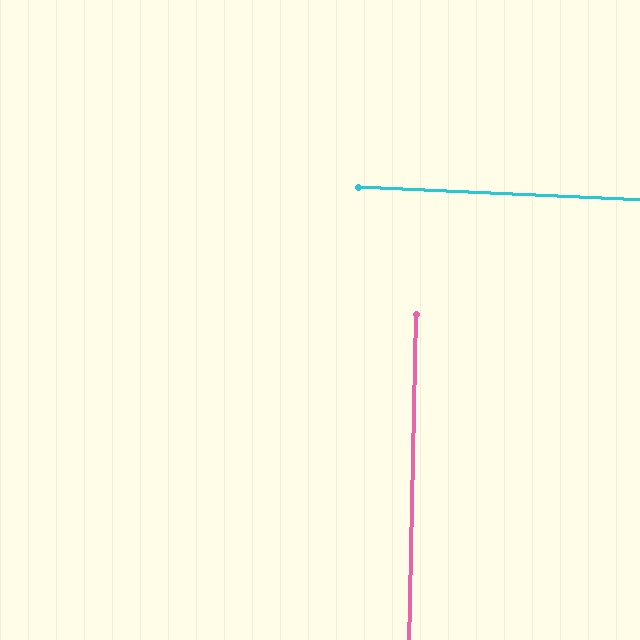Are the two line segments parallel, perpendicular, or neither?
Perpendicular — they meet at approximately 89°.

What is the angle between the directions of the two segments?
Approximately 89 degrees.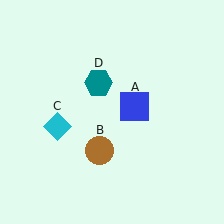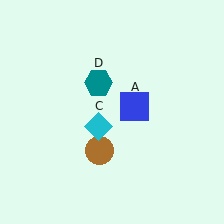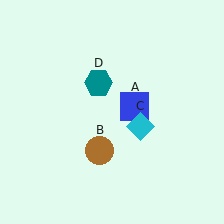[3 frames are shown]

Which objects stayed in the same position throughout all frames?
Blue square (object A) and brown circle (object B) and teal hexagon (object D) remained stationary.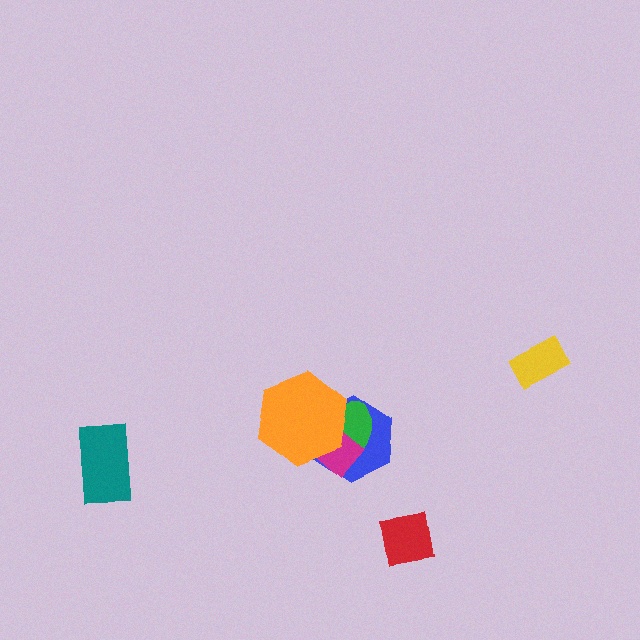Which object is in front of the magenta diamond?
The orange hexagon is in front of the magenta diamond.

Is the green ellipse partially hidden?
Yes, it is partially covered by another shape.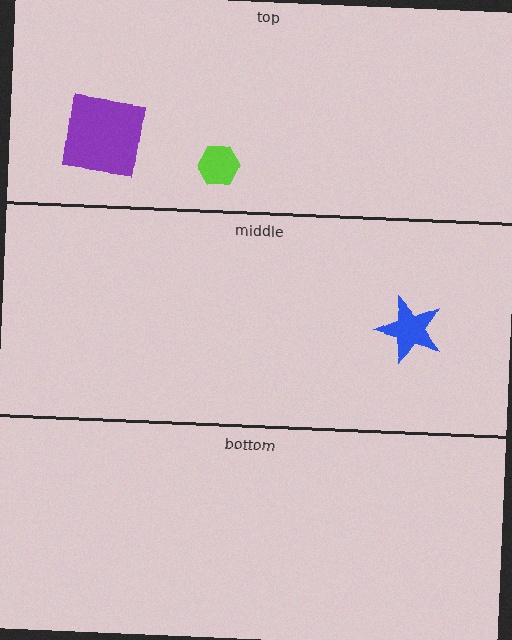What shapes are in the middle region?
The blue star.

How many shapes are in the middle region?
1.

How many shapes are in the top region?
2.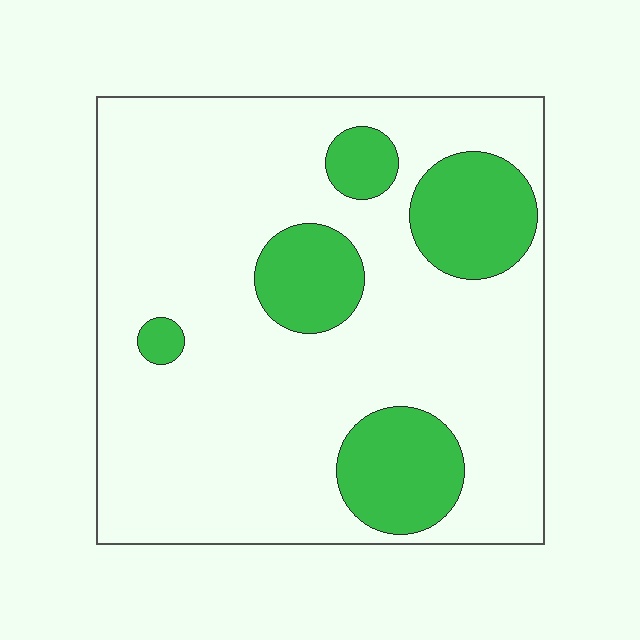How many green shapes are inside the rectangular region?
5.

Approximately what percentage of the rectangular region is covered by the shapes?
Approximately 20%.